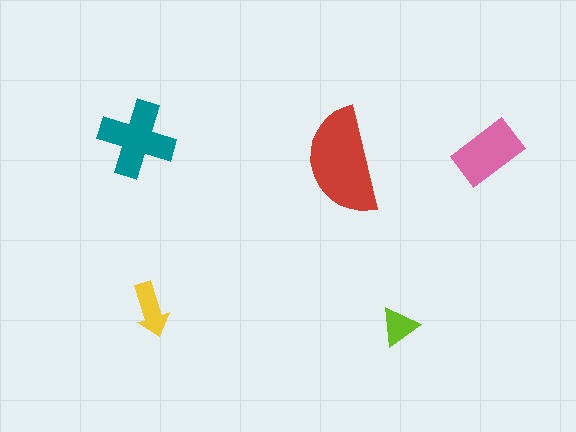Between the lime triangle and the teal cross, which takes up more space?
The teal cross.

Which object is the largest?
The red semicircle.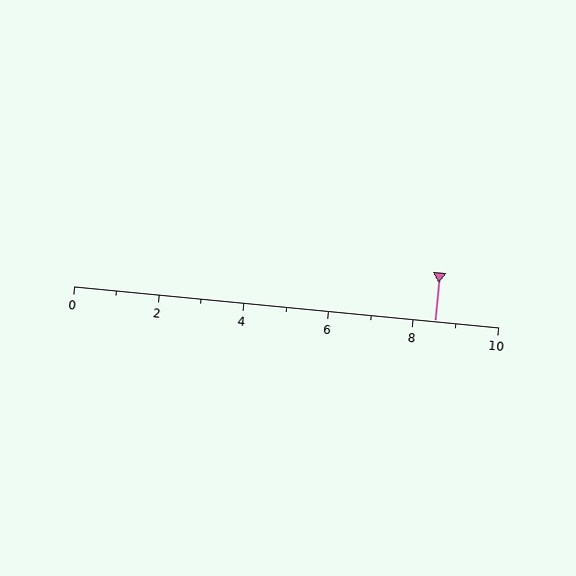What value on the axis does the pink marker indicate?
The marker indicates approximately 8.5.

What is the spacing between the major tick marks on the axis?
The major ticks are spaced 2 apart.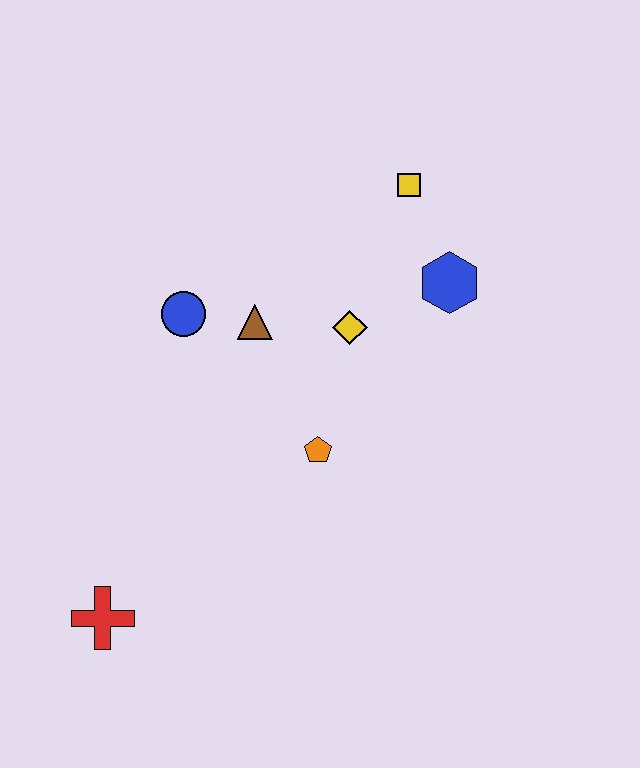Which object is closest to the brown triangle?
The blue circle is closest to the brown triangle.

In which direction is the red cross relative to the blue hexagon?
The red cross is to the left of the blue hexagon.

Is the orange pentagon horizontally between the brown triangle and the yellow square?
Yes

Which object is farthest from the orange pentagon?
The yellow square is farthest from the orange pentagon.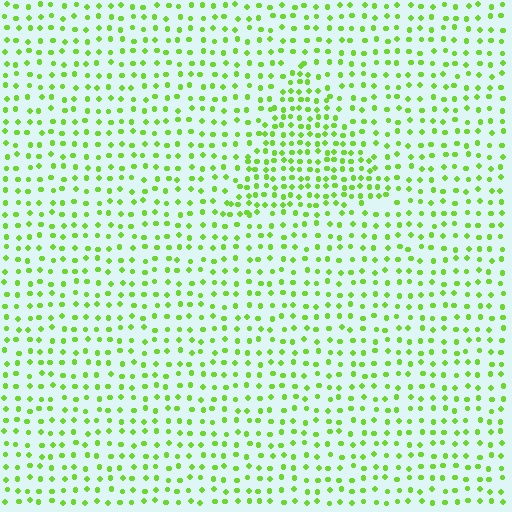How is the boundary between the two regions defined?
The boundary is defined by a change in element density (approximately 1.8x ratio). All elements are the same color, size, and shape.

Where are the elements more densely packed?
The elements are more densely packed inside the triangle boundary.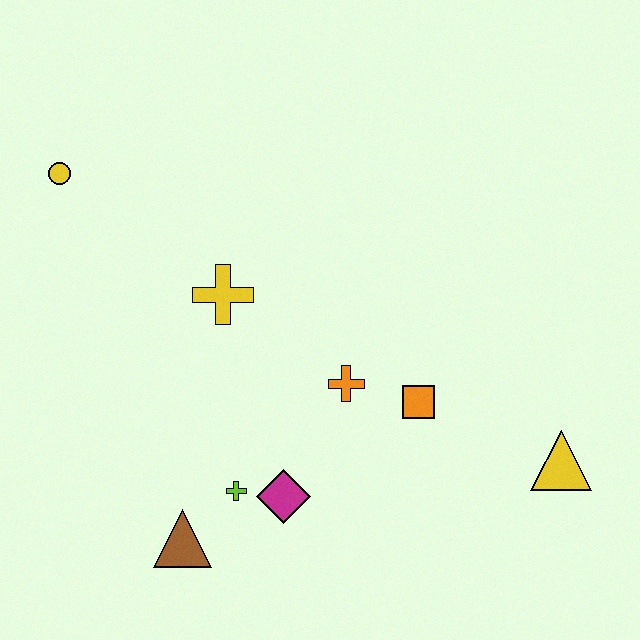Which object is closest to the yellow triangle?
The orange square is closest to the yellow triangle.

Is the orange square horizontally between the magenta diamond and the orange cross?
No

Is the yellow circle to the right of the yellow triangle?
No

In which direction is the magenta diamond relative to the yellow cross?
The magenta diamond is below the yellow cross.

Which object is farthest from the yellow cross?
The yellow triangle is farthest from the yellow cross.